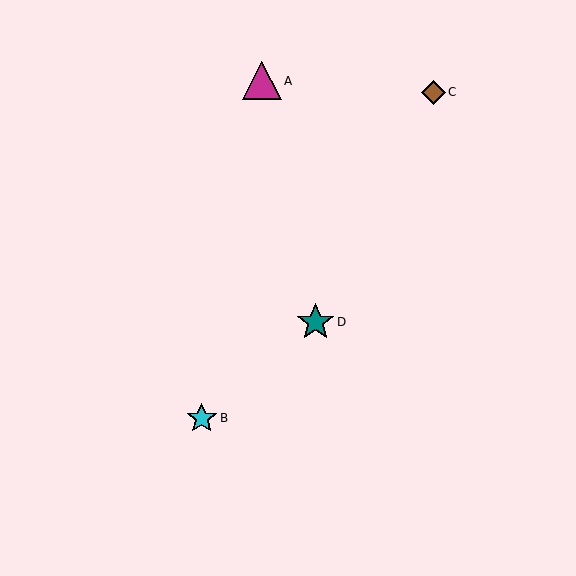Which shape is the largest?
The magenta triangle (labeled A) is the largest.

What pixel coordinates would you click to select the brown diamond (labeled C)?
Click at (433, 92) to select the brown diamond C.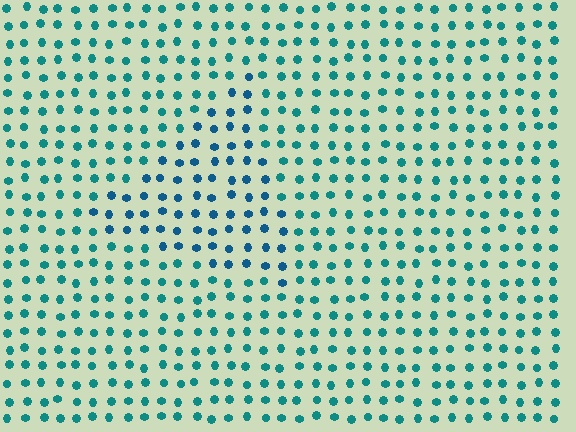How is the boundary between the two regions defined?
The boundary is defined purely by a slight shift in hue (about 27 degrees). Spacing, size, and orientation are identical on both sides.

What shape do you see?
I see a triangle.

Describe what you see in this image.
The image is filled with small teal elements in a uniform arrangement. A triangle-shaped region is visible where the elements are tinted to a slightly different hue, forming a subtle color boundary.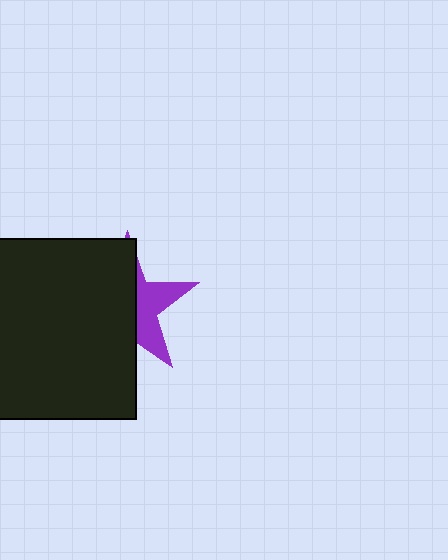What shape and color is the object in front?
The object in front is a black square.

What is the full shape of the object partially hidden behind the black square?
The partially hidden object is a purple star.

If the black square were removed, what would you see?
You would see the complete purple star.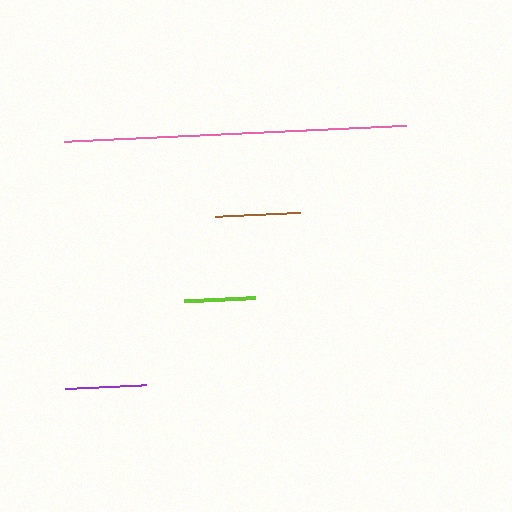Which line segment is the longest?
The pink line is the longest at approximately 342 pixels.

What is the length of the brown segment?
The brown segment is approximately 85 pixels long.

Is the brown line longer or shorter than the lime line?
The brown line is longer than the lime line.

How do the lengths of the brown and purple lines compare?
The brown and purple lines are approximately the same length.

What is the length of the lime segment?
The lime segment is approximately 71 pixels long.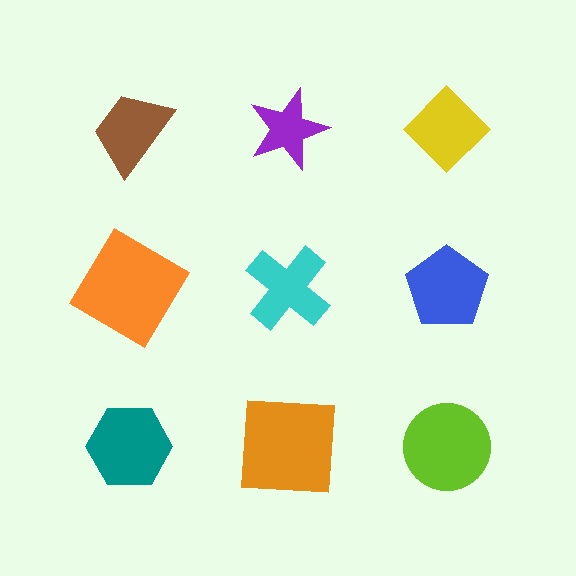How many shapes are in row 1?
3 shapes.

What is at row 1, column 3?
A yellow diamond.